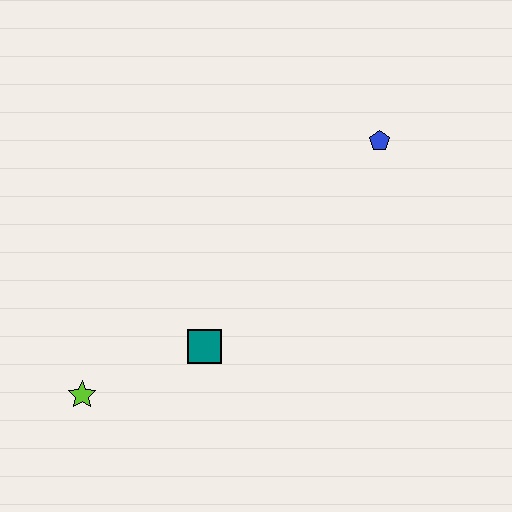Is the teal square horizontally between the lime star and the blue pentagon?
Yes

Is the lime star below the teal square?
Yes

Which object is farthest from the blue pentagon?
The lime star is farthest from the blue pentagon.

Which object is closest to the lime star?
The teal square is closest to the lime star.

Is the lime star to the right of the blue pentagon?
No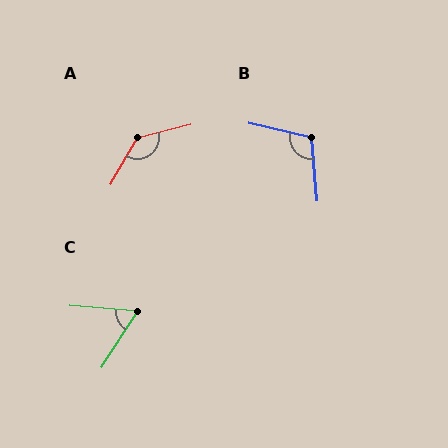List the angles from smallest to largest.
C (62°), B (108°), A (134°).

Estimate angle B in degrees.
Approximately 108 degrees.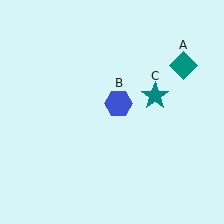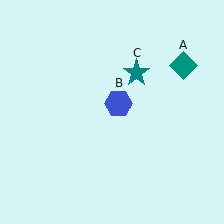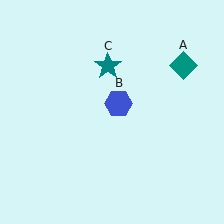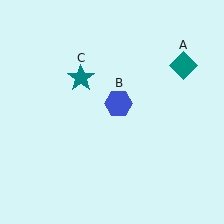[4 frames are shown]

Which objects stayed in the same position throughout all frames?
Teal diamond (object A) and blue hexagon (object B) remained stationary.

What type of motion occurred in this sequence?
The teal star (object C) rotated counterclockwise around the center of the scene.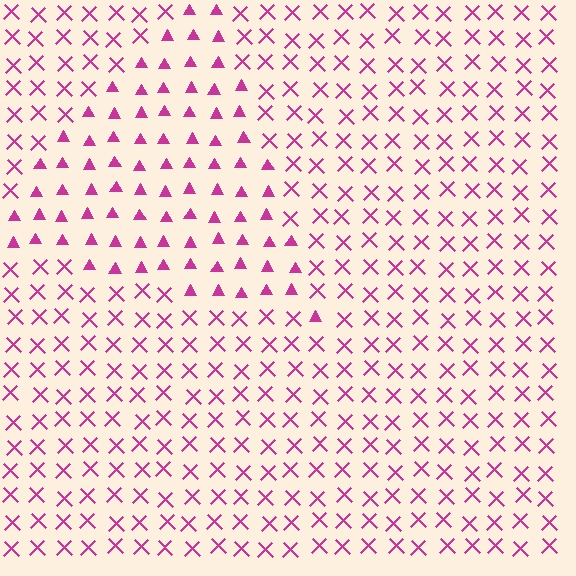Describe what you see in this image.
The image is filled with small magenta elements arranged in a uniform grid. A triangle-shaped region contains triangles, while the surrounding area contains X marks. The boundary is defined purely by the change in element shape.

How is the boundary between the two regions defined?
The boundary is defined by a change in element shape: triangles inside vs. X marks outside. All elements share the same color and spacing.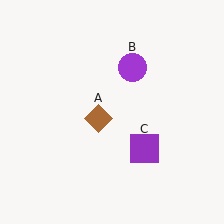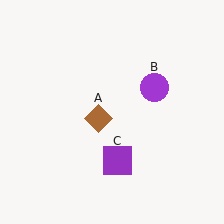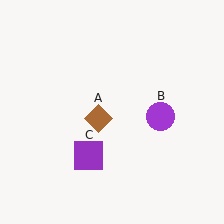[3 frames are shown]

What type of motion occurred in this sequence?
The purple circle (object B), purple square (object C) rotated clockwise around the center of the scene.